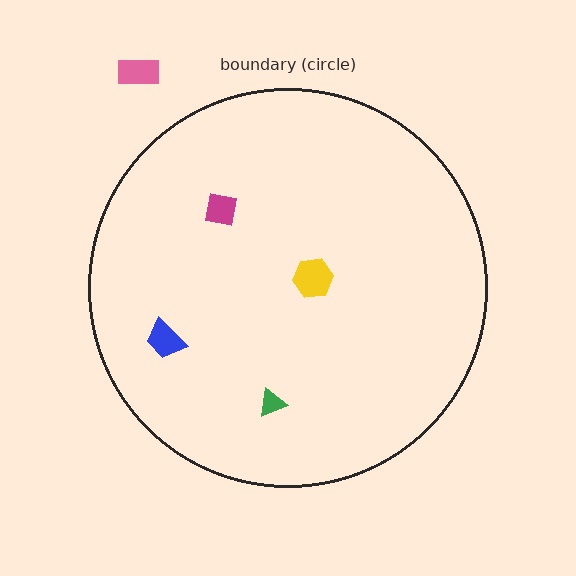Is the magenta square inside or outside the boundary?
Inside.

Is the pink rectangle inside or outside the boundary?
Outside.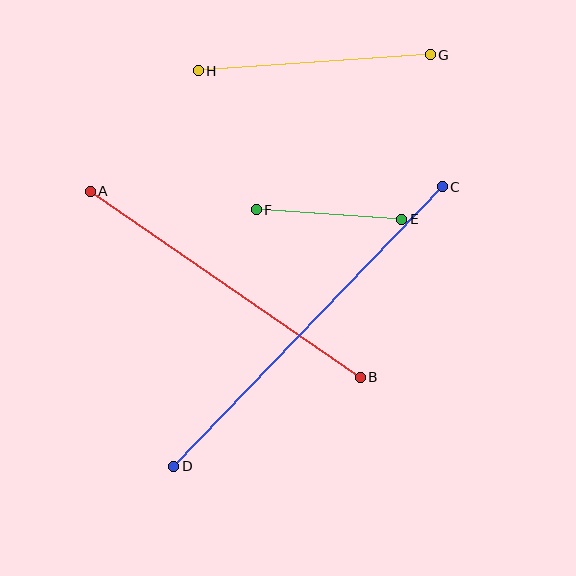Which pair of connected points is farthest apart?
Points C and D are farthest apart.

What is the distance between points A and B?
The distance is approximately 328 pixels.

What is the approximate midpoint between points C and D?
The midpoint is at approximately (308, 326) pixels.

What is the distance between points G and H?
The distance is approximately 233 pixels.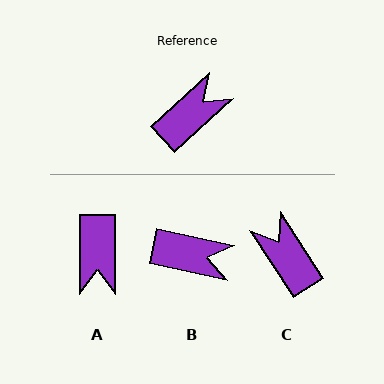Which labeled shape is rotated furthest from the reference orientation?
A, about 133 degrees away.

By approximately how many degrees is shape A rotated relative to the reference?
Approximately 133 degrees clockwise.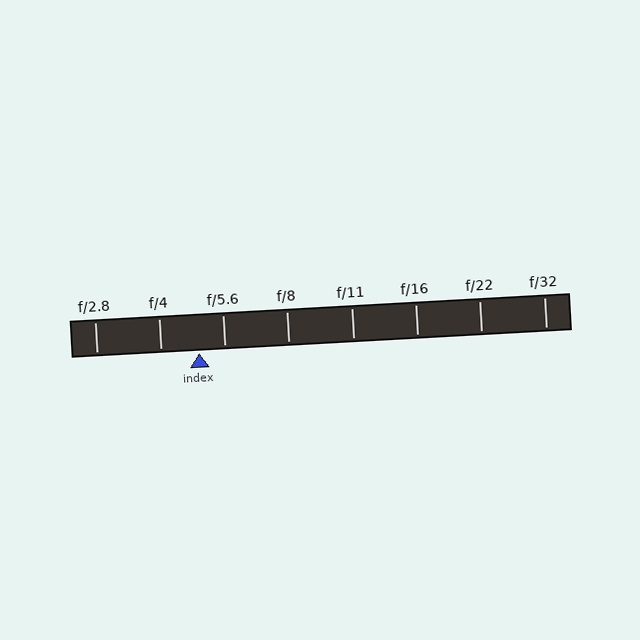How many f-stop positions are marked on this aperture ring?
There are 8 f-stop positions marked.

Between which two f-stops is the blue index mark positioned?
The index mark is between f/4 and f/5.6.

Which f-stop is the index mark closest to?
The index mark is closest to f/5.6.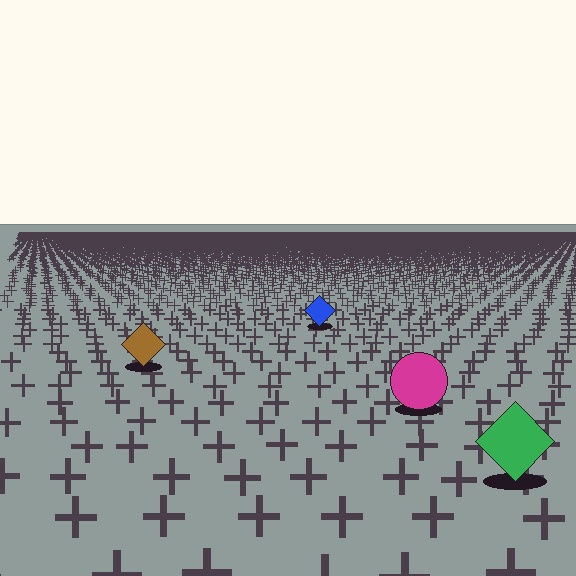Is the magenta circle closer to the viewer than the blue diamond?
Yes. The magenta circle is closer — you can tell from the texture gradient: the ground texture is coarser near it.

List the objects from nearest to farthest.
From nearest to farthest: the green diamond, the magenta circle, the brown diamond, the blue diamond.